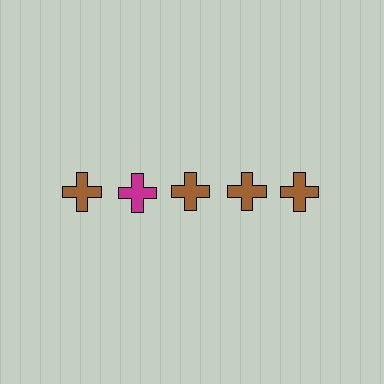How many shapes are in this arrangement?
There are 5 shapes arranged in a grid pattern.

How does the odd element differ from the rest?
It has a different color: magenta instead of brown.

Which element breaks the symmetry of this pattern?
The magenta cross in the top row, second from left column breaks the symmetry. All other shapes are brown crosses.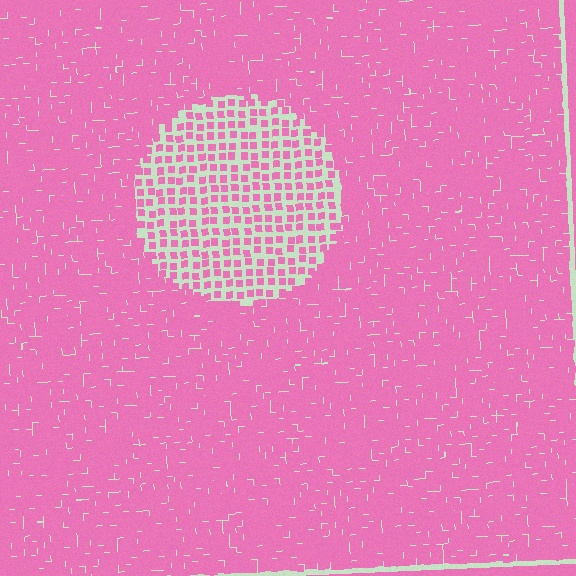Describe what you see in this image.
The image contains small pink elements arranged at two different densities. A circle-shaped region is visible where the elements are less densely packed than the surrounding area.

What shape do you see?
I see a circle.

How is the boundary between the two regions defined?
The boundary is defined by a change in element density (approximately 2.6x ratio). All elements are the same color, size, and shape.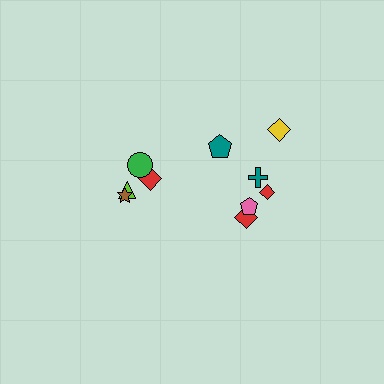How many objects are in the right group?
There are 6 objects.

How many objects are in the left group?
There are 4 objects.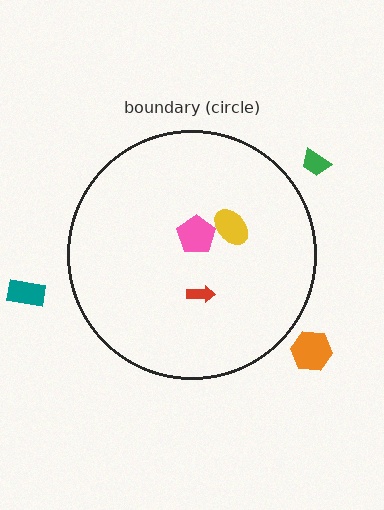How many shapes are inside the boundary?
3 inside, 3 outside.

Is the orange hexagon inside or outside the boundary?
Outside.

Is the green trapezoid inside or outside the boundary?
Outside.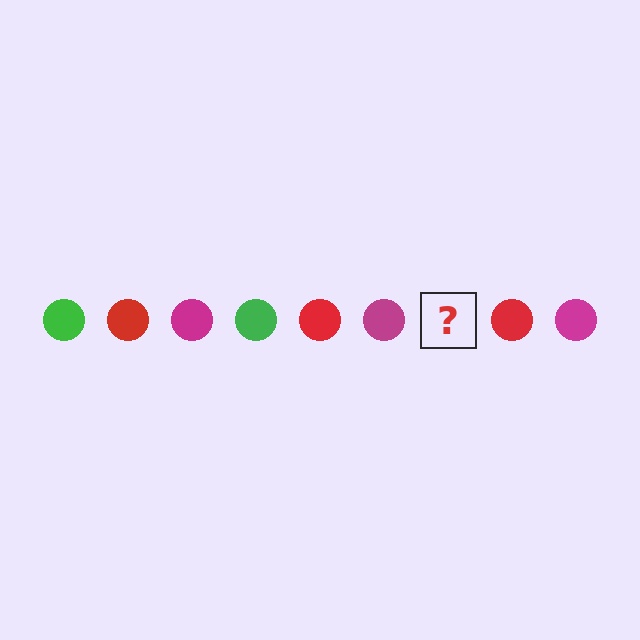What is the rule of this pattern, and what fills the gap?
The rule is that the pattern cycles through green, red, magenta circles. The gap should be filled with a green circle.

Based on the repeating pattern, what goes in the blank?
The blank should be a green circle.